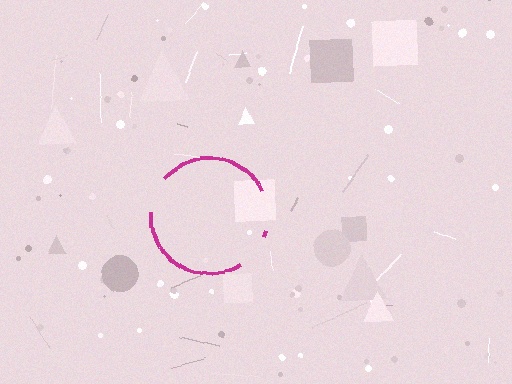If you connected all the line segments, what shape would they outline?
They would outline a circle.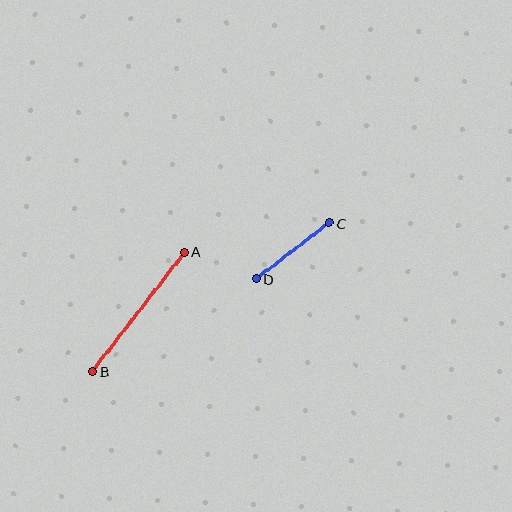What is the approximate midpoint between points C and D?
The midpoint is at approximately (293, 251) pixels.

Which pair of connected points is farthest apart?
Points A and B are farthest apart.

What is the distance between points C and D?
The distance is approximately 92 pixels.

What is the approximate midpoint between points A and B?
The midpoint is at approximately (138, 312) pixels.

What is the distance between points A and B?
The distance is approximately 151 pixels.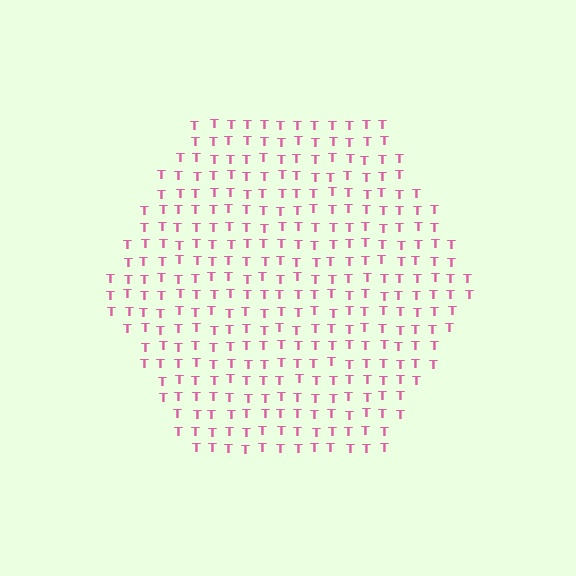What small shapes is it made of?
It is made of small letter T's.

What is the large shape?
The large shape is a hexagon.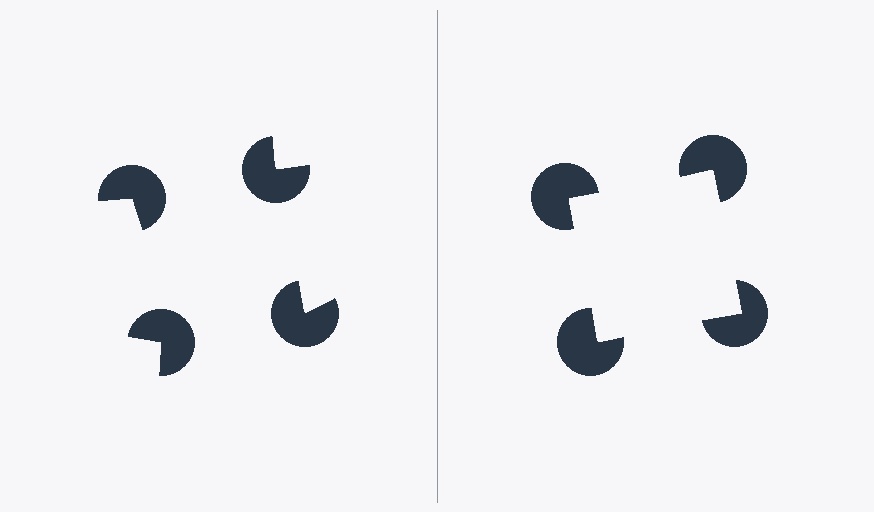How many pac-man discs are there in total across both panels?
8 — 4 on each side.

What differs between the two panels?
The pac-man discs are positioned identically on both sides; only the wedge orientations differ. On the right they align to a square; on the left they are misaligned.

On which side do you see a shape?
An illusory square appears on the right side. On the left side the wedge cuts are rotated, so no coherent shape forms.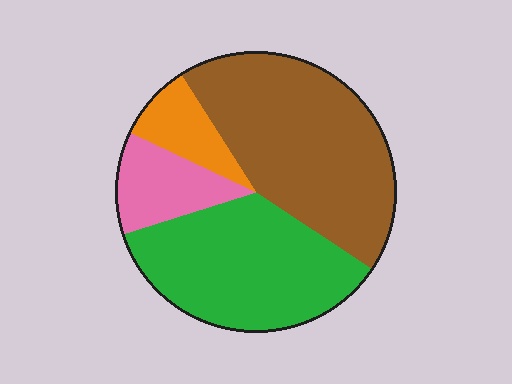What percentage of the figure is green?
Green takes up about three eighths (3/8) of the figure.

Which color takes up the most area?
Brown, at roughly 45%.